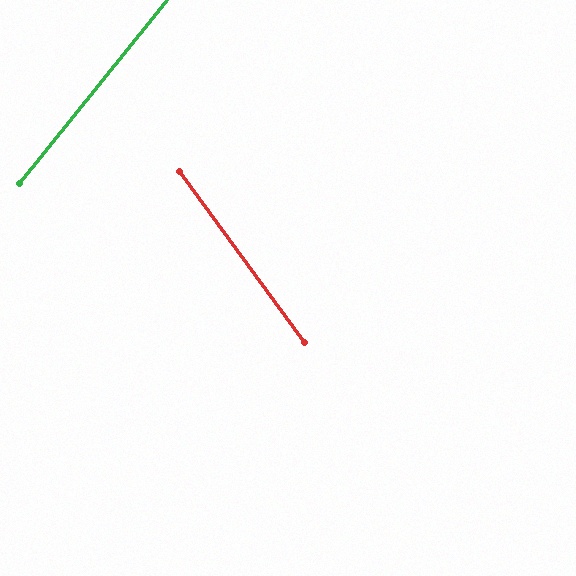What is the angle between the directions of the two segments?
Approximately 75 degrees.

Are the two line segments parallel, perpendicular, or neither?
Neither parallel nor perpendicular — they differ by about 75°.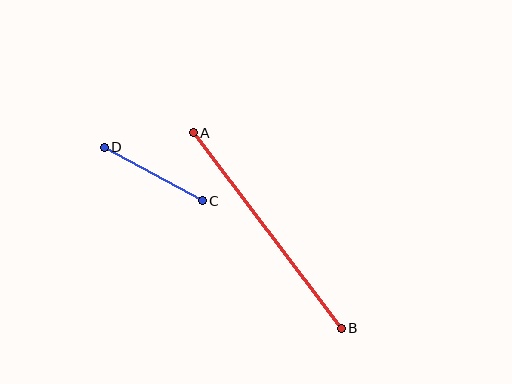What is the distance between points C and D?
The distance is approximately 112 pixels.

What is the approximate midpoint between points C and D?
The midpoint is at approximately (153, 174) pixels.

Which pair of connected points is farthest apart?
Points A and B are farthest apart.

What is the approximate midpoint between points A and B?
The midpoint is at approximately (267, 231) pixels.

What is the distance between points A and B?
The distance is approximately 245 pixels.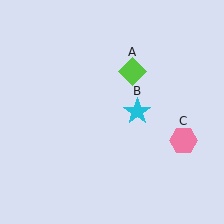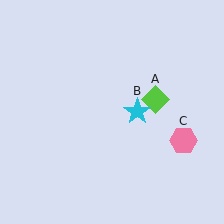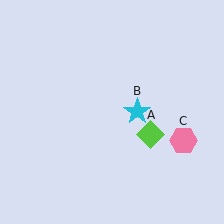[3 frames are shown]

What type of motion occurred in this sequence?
The lime diamond (object A) rotated clockwise around the center of the scene.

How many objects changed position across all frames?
1 object changed position: lime diamond (object A).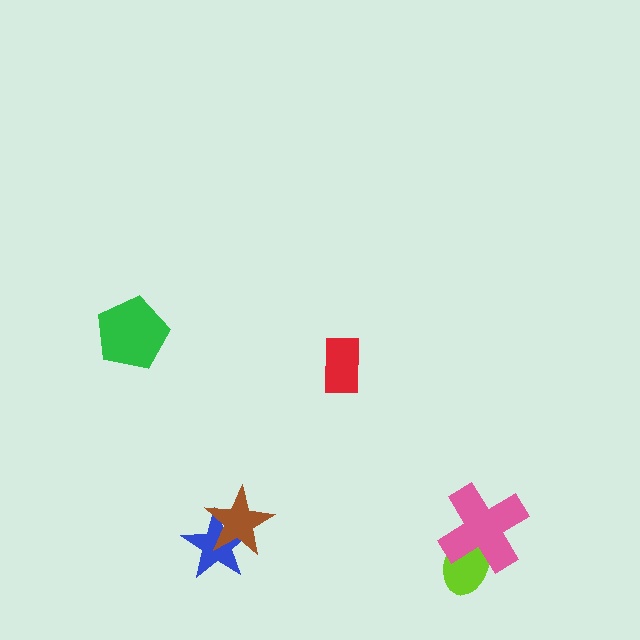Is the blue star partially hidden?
Yes, it is partially covered by another shape.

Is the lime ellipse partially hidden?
Yes, it is partially covered by another shape.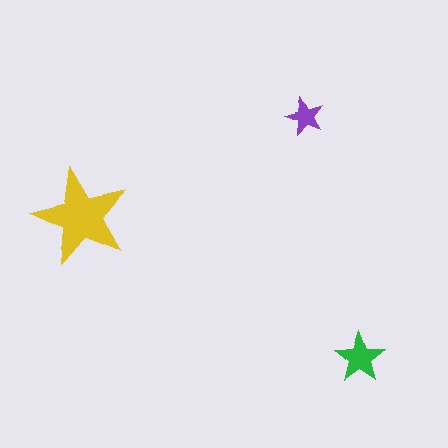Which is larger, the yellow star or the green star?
The yellow one.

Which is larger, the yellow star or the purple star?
The yellow one.